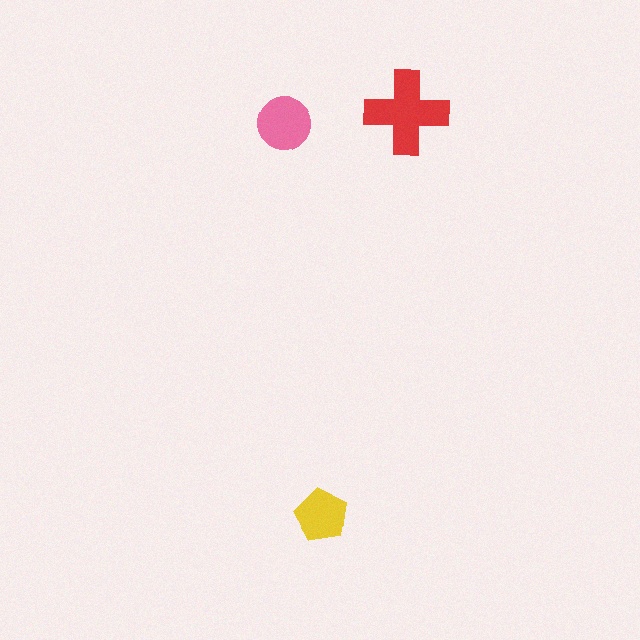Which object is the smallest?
The yellow pentagon.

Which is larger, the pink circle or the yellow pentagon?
The pink circle.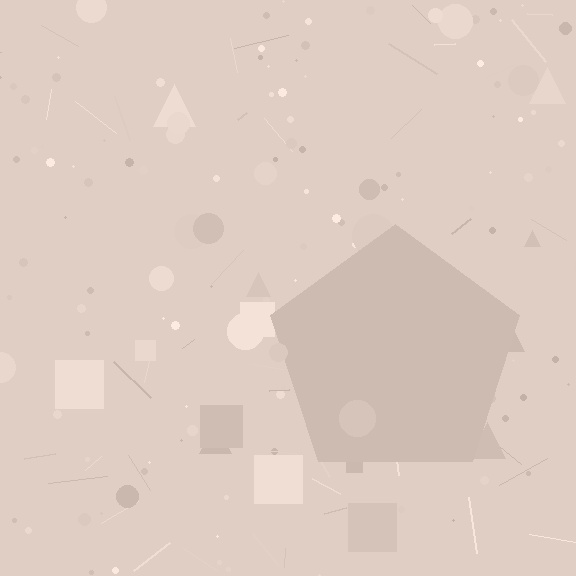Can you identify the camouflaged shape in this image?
The camouflaged shape is a pentagon.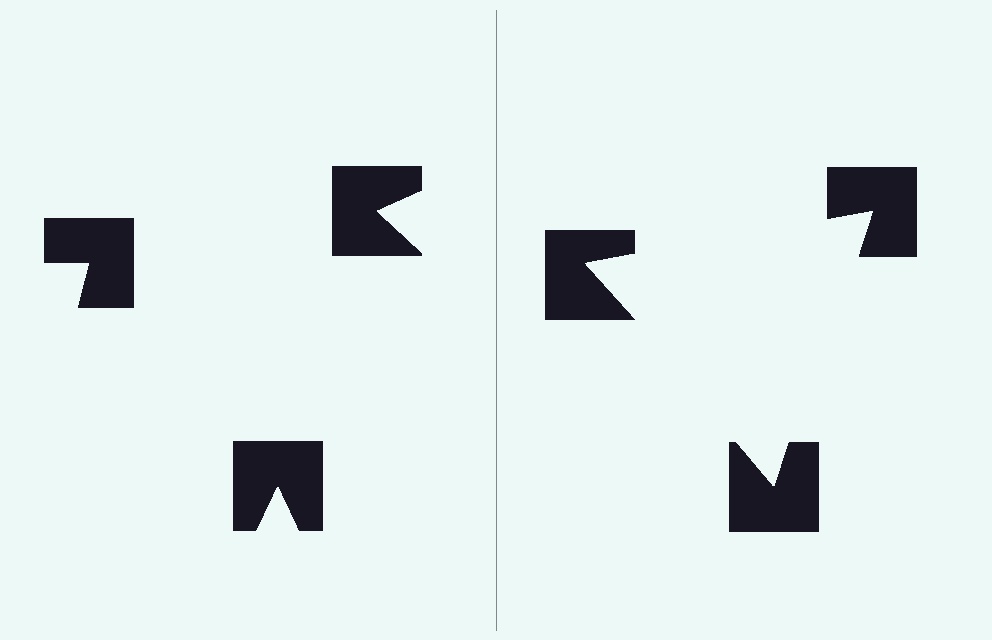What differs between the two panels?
The notched squares are positioned identically on both sides; only the wedge orientations differ. On the right they align to a triangle; on the left they are misaligned.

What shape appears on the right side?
An illusory triangle.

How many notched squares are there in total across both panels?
6 — 3 on each side.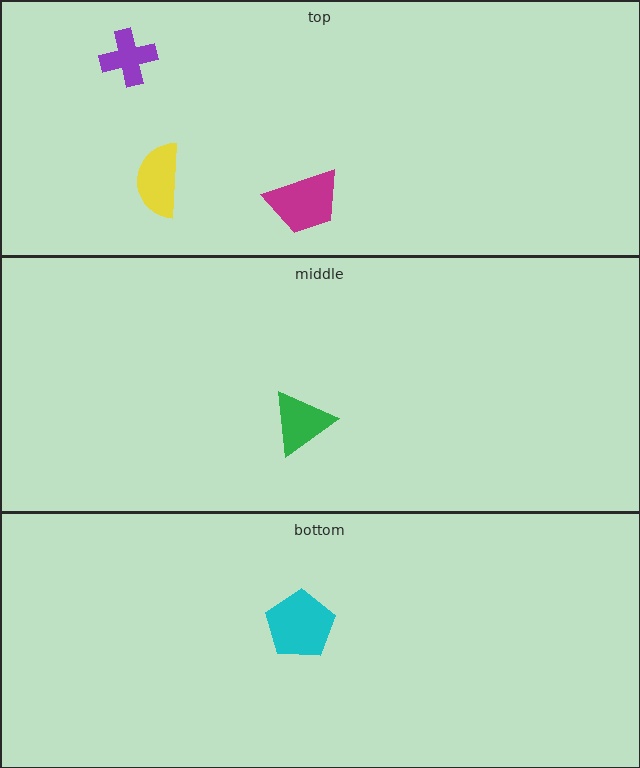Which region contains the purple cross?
The top region.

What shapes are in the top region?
The magenta trapezoid, the purple cross, the yellow semicircle.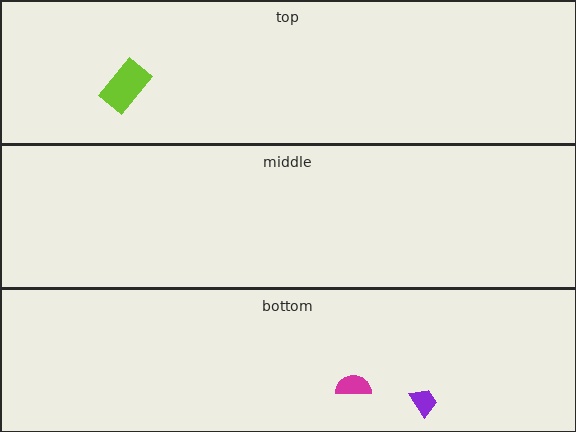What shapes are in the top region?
The lime rectangle.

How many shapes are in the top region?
1.